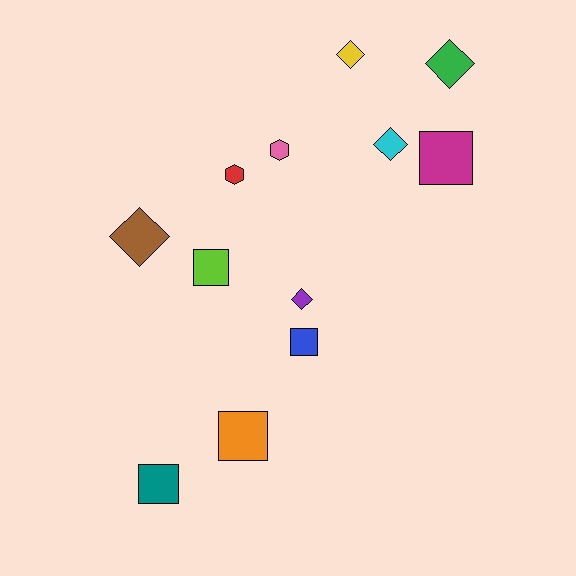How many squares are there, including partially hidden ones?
There are 5 squares.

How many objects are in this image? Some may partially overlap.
There are 12 objects.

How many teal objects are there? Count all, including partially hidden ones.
There is 1 teal object.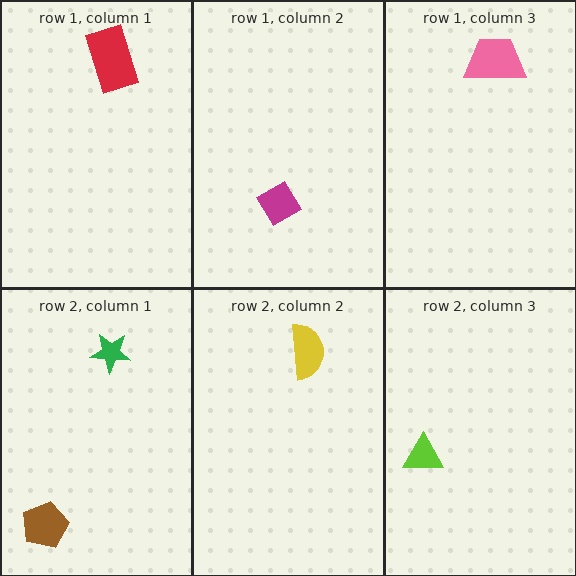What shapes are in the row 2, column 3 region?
The lime triangle.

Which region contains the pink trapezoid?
The row 1, column 3 region.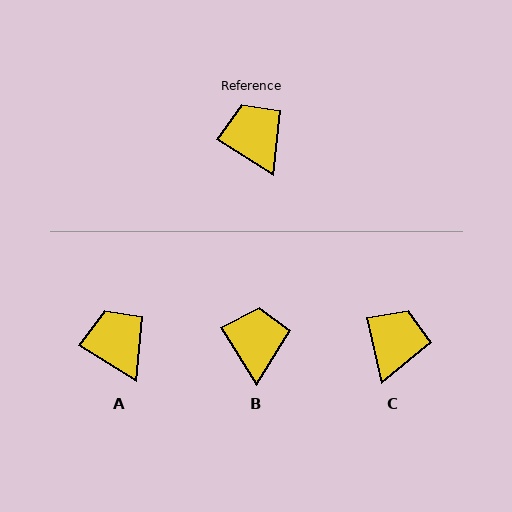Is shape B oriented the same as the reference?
No, it is off by about 27 degrees.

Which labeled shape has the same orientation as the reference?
A.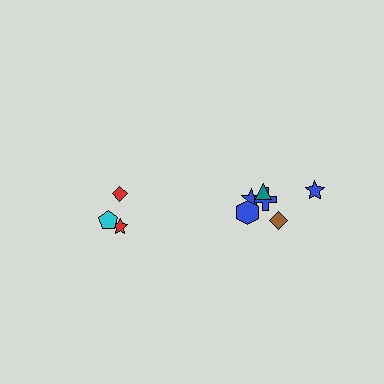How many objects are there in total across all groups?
There are 9 objects.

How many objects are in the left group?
There are 3 objects.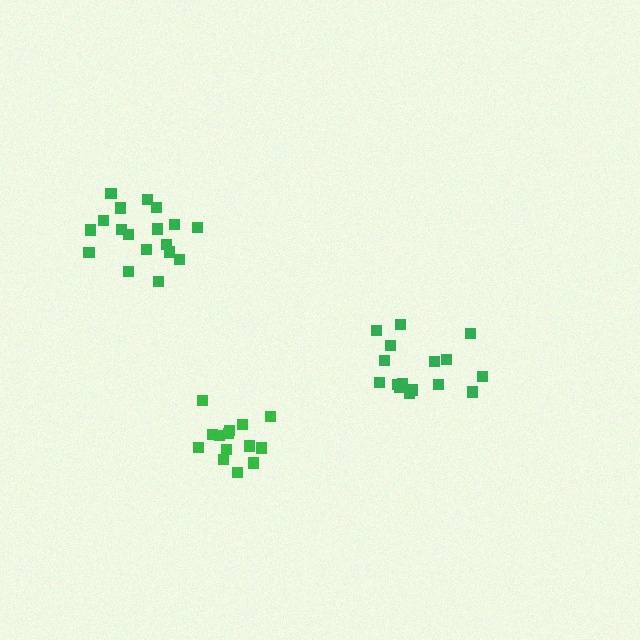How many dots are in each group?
Group 1: 16 dots, Group 2: 18 dots, Group 3: 14 dots (48 total).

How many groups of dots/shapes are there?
There are 3 groups.